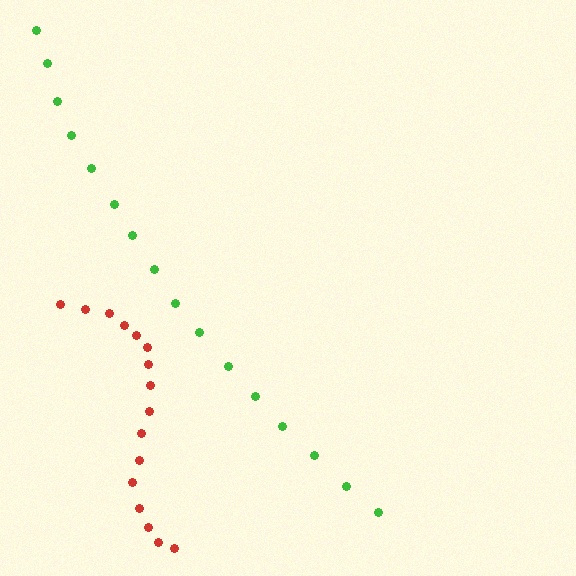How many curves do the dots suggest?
There are 2 distinct paths.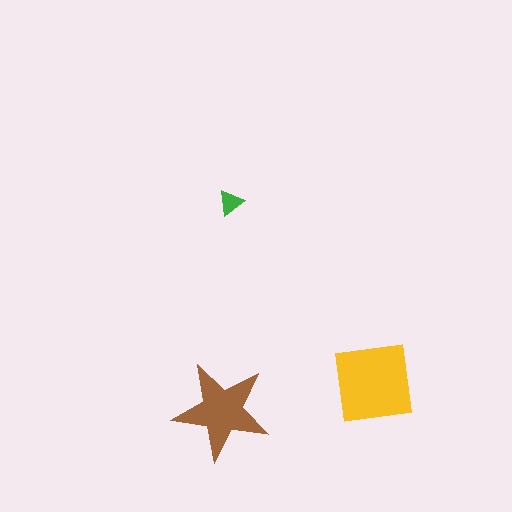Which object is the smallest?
The green triangle.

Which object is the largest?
The yellow square.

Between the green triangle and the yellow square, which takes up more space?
The yellow square.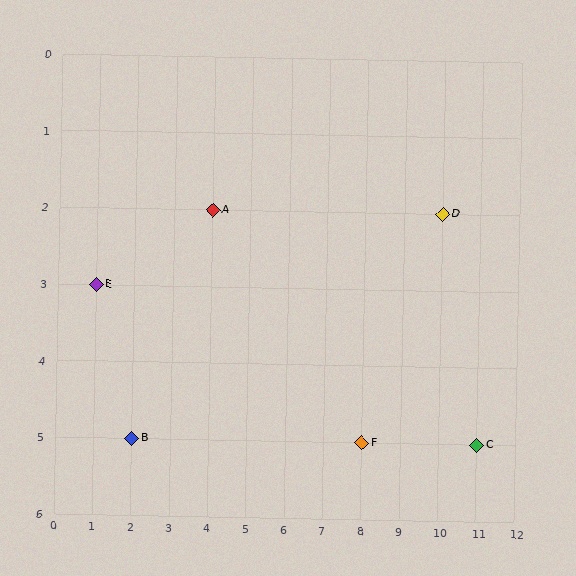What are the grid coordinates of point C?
Point C is at grid coordinates (11, 5).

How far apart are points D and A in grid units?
Points D and A are 6 columns apart.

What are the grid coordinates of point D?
Point D is at grid coordinates (10, 2).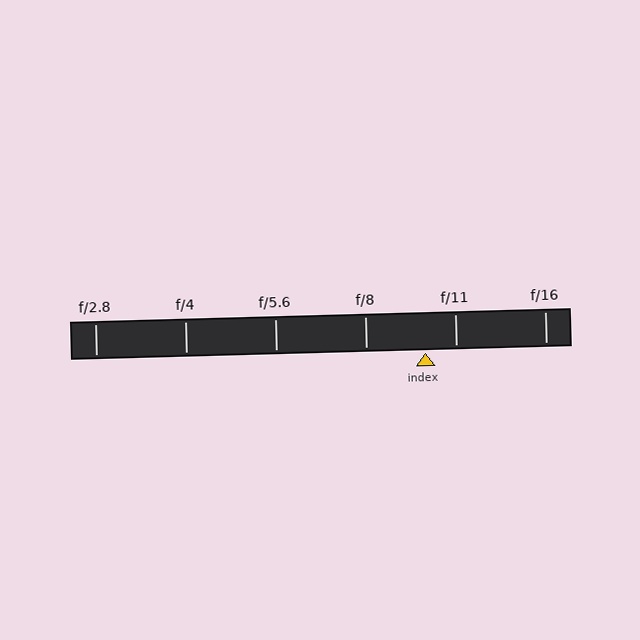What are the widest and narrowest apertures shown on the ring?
The widest aperture shown is f/2.8 and the narrowest is f/16.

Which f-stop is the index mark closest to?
The index mark is closest to f/11.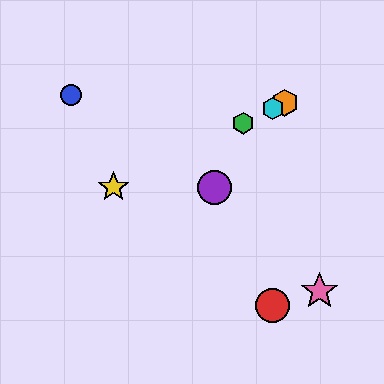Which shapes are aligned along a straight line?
The green hexagon, the yellow star, the orange hexagon, the cyan hexagon are aligned along a straight line.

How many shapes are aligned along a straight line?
4 shapes (the green hexagon, the yellow star, the orange hexagon, the cyan hexagon) are aligned along a straight line.